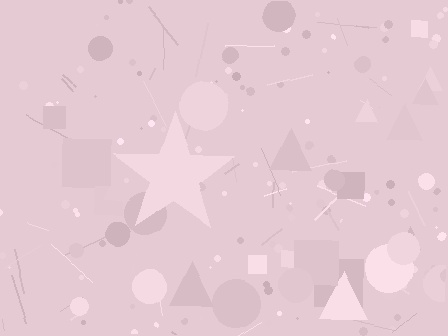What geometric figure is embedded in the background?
A star is embedded in the background.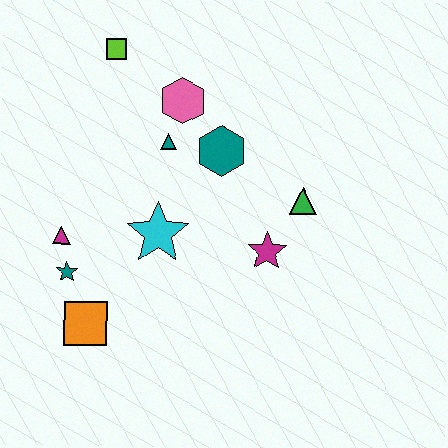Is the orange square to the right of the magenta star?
No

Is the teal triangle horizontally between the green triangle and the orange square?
Yes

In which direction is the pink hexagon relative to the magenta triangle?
The pink hexagon is above the magenta triangle.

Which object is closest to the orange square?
The teal star is closest to the orange square.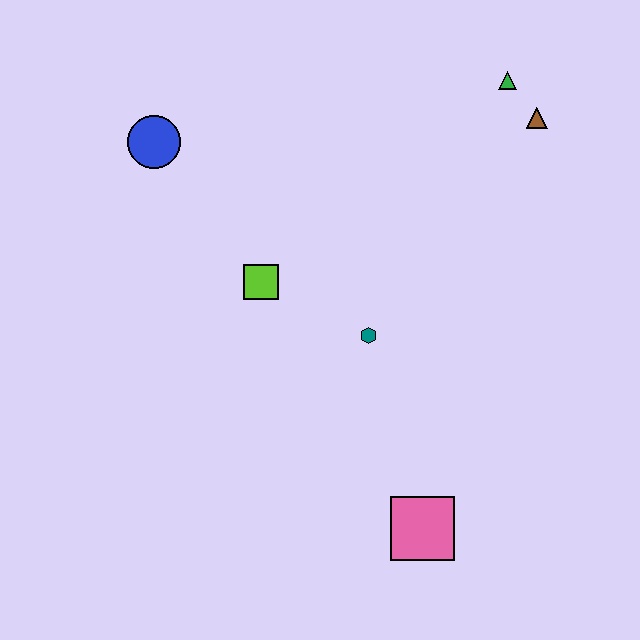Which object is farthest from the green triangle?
The pink square is farthest from the green triangle.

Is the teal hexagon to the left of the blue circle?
No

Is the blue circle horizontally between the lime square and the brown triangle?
No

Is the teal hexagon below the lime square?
Yes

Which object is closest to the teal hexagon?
The lime square is closest to the teal hexagon.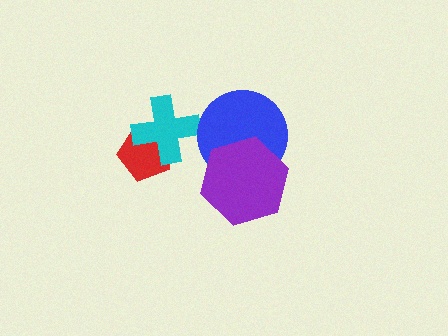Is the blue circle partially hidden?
Yes, it is partially covered by another shape.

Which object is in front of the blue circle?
The purple hexagon is in front of the blue circle.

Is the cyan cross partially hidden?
No, no other shape covers it.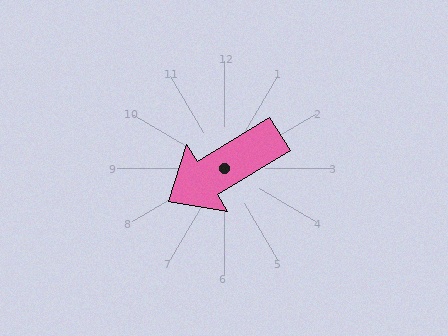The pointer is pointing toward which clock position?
Roughly 8 o'clock.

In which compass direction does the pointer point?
Southwest.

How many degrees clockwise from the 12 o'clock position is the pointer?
Approximately 239 degrees.